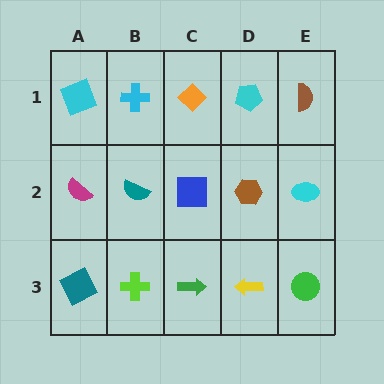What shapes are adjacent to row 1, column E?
A cyan ellipse (row 2, column E), a cyan pentagon (row 1, column D).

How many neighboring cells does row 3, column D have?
3.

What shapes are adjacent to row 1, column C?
A blue square (row 2, column C), a cyan cross (row 1, column B), a cyan pentagon (row 1, column D).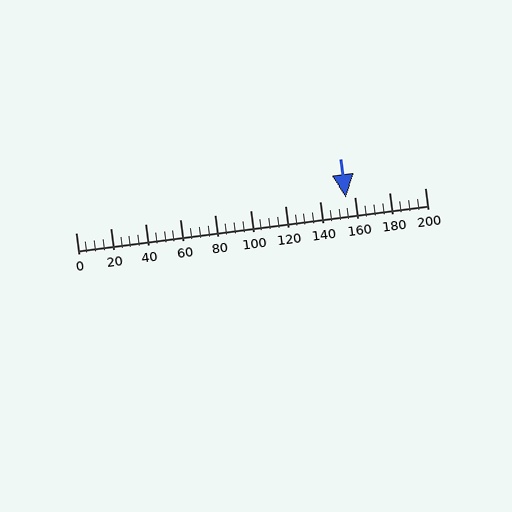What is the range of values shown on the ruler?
The ruler shows values from 0 to 200.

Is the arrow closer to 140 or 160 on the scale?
The arrow is closer to 160.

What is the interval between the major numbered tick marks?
The major tick marks are spaced 20 units apart.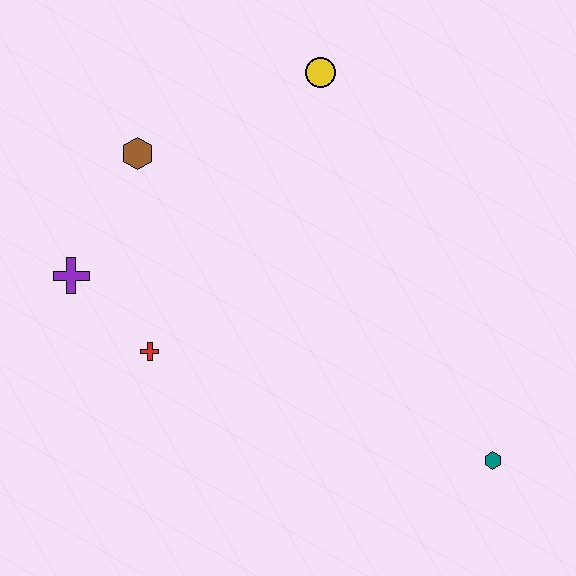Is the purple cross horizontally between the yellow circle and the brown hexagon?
No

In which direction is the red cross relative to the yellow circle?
The red cross is below the yellow circle.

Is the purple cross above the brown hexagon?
No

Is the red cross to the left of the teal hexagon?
Yes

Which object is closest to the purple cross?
The red cross is closest to the purple cross.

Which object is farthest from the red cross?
The teal hexagon is farthest from the red cross.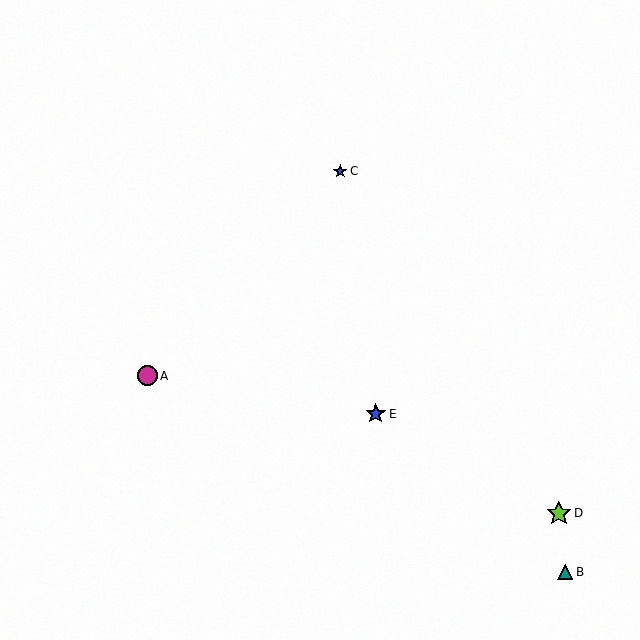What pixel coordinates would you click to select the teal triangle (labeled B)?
Click at (565, 572) to select the teal triangle B.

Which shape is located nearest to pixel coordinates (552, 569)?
The teal triangle (labeled B) at (565, 572) is nearest to that location.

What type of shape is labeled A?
Shape A is a magenta circle.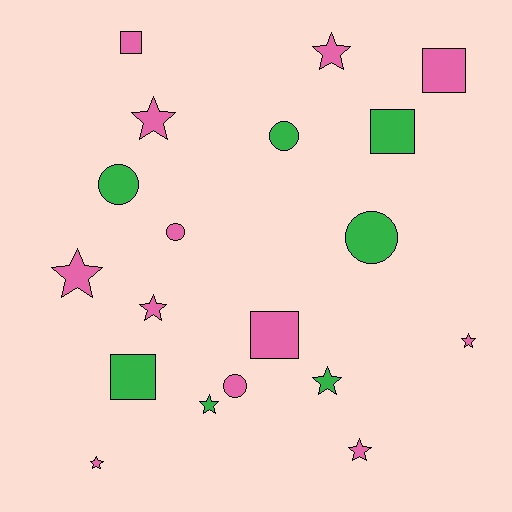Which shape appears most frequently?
Star, with 9 objects.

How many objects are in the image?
There are 19 objects.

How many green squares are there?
There are 2 green squares.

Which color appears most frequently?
Pink, with 12 objects.